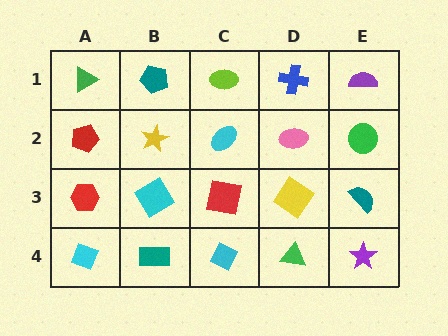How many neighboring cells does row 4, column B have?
3.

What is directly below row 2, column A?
A red hexagon.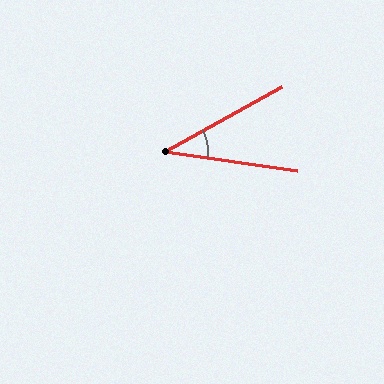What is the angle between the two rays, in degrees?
Approximately 37 degrees.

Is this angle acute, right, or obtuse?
It is acute.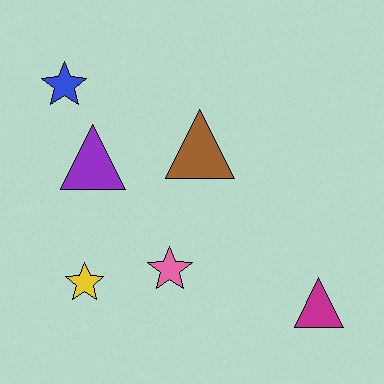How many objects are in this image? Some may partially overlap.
There are 6 objects.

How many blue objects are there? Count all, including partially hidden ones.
There is 1 blue object.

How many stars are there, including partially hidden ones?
There are 3 stars.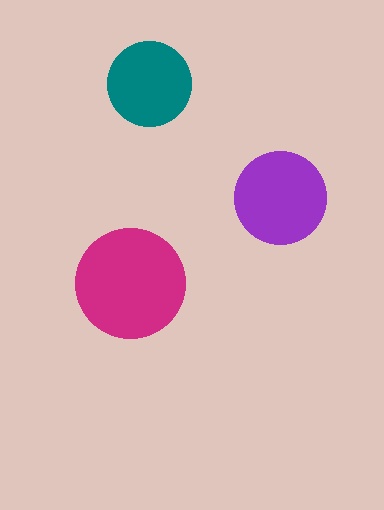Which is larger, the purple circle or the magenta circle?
The magenta one.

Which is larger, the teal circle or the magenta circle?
The magenta one.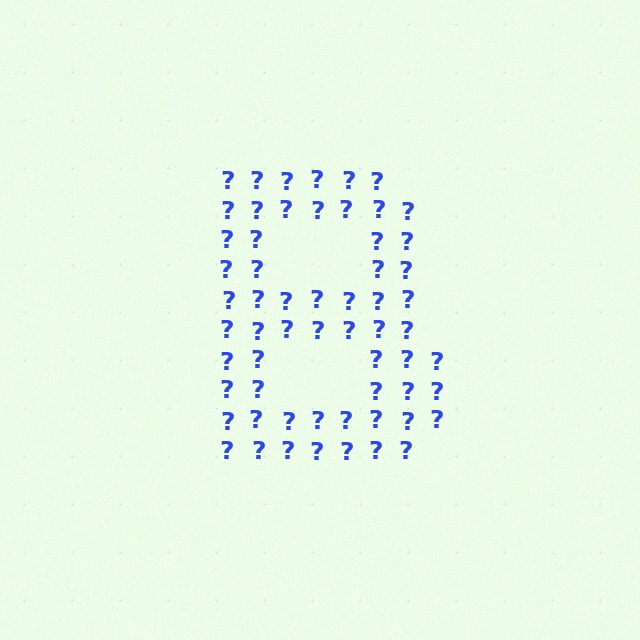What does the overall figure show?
The overall figure shows the letter B.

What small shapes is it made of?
It is made of small question marks.